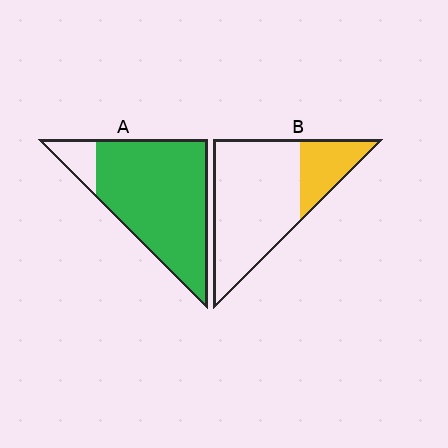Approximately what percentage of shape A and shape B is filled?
A is approximately 90% and B is approximately 25%.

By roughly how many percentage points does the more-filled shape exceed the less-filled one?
By roughly 65 percentage points (A over B).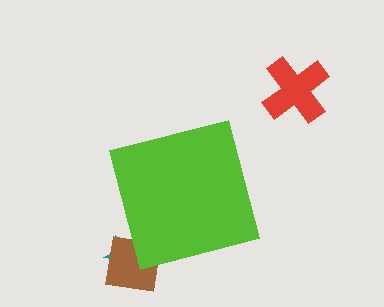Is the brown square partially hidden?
Yes, the brown square is partially hidden behind the lime square.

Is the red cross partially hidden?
No, the red cross is fully visible.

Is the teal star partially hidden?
Yes, the teal star is partially hidden behind the lime square.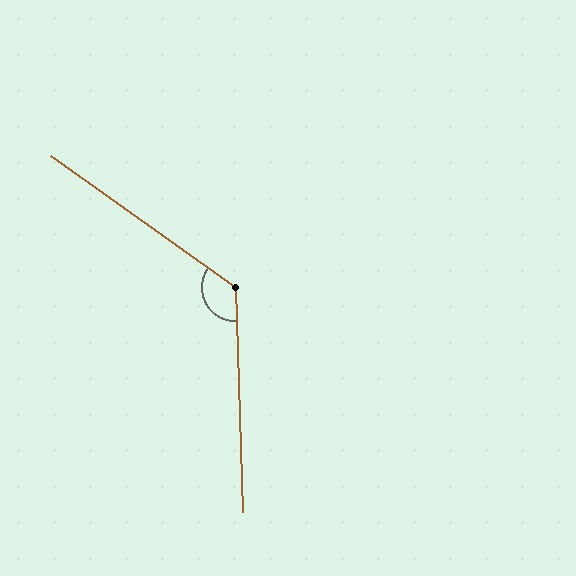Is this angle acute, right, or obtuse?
It is obtuse.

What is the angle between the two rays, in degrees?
Approximately 127 degrees.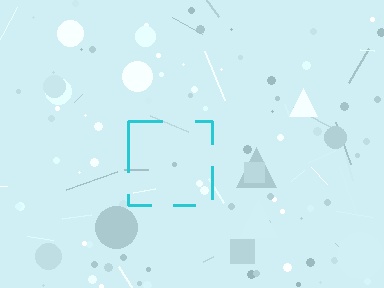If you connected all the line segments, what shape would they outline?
They would outline a square.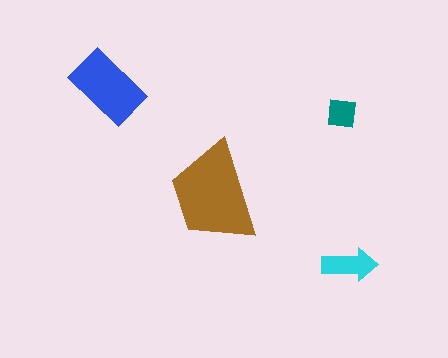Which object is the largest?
The brown trapezoid.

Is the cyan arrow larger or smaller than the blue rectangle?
Smaller.